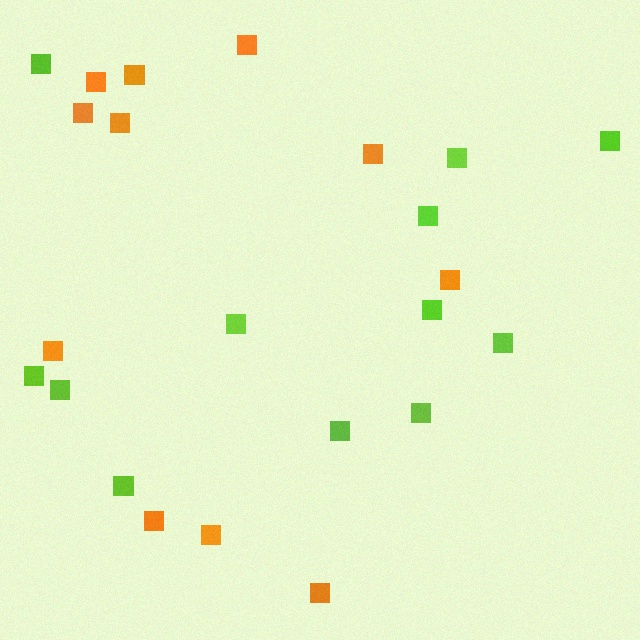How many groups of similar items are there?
There are 2 groups: one group of lime squares (12) and one group of orange squares (11).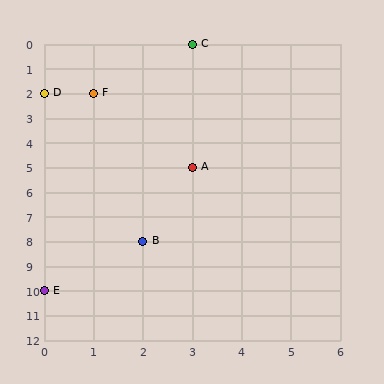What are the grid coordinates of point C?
Point C is at grid coordinates (3, 0).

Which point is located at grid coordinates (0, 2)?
Point D is at (0, 2).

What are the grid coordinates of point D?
Point D is at grid coordinates (0, 2).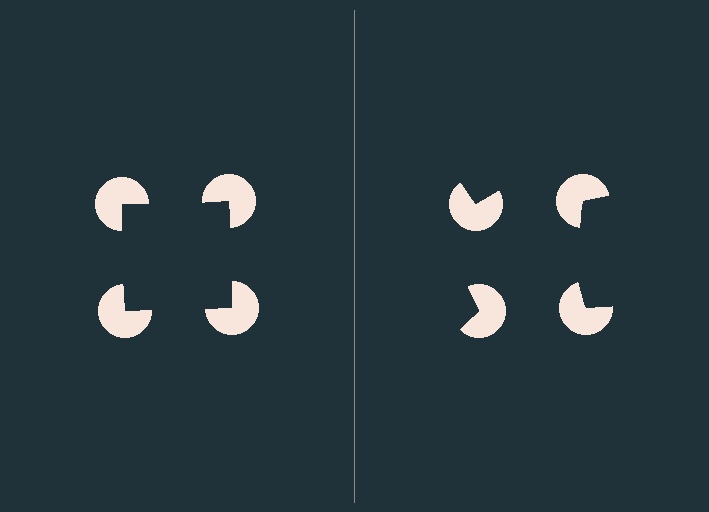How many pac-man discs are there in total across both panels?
8 — 4 on each side.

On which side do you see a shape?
An illusory square appears on the left side. On the right side the wedge cuts are rotated, so no coherent shape forms.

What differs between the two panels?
The pac-man discs are positioned identically on both sides; only the wedge orientations differ. On the left they align to a square; on the right they are misaligned.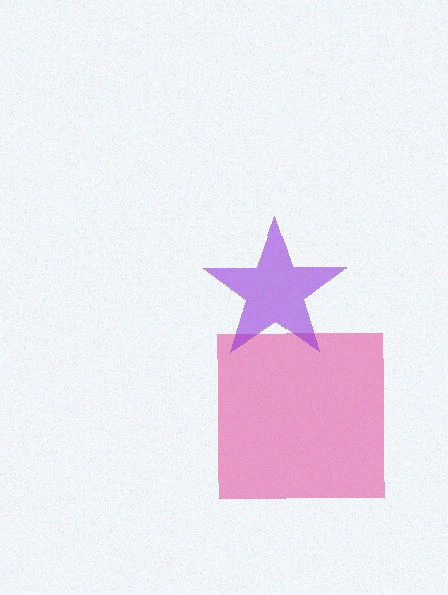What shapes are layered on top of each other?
The layered shapes are: a pink square, a purple star.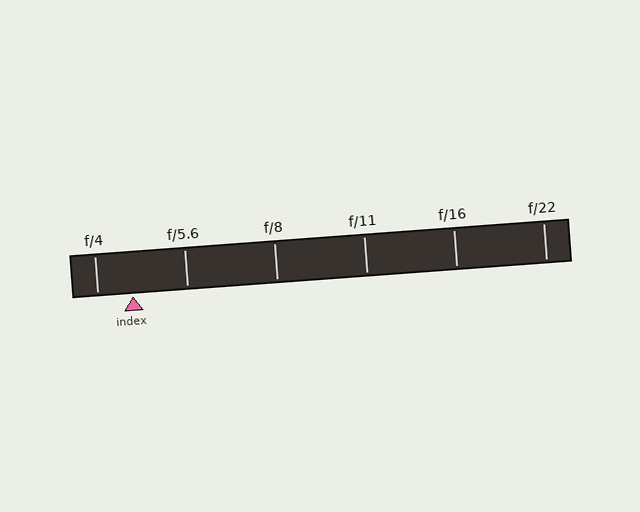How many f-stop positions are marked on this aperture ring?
There are 6 f-stop positions marked.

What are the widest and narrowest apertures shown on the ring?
The widest aperture shown is f/4 and the narrowest is f/22.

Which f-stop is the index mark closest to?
The index mark is closest to f/4.